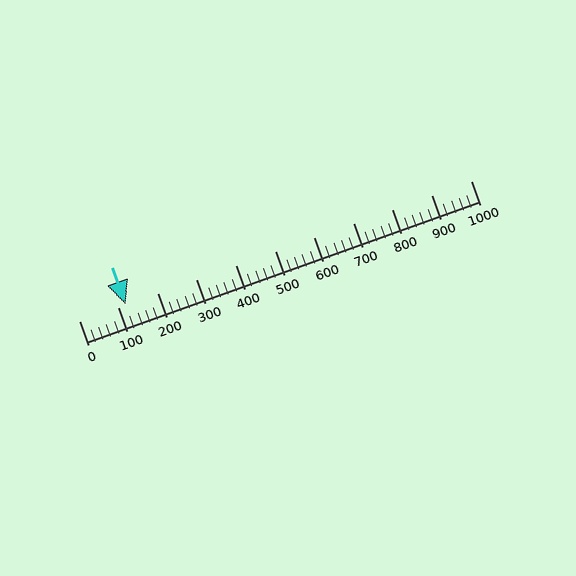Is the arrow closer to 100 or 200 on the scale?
The arrow is closer to 100.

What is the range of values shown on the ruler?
The ruler shows values from 0 to 1000.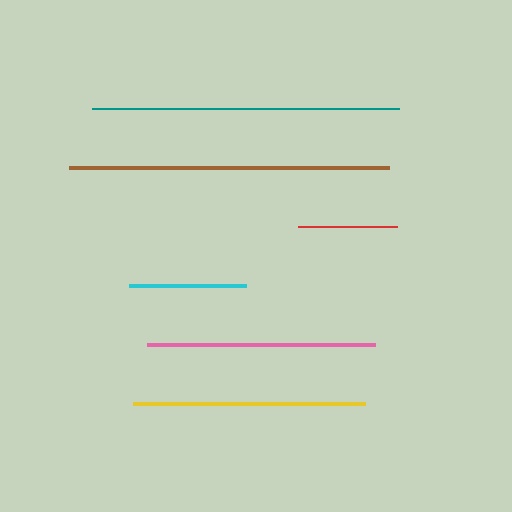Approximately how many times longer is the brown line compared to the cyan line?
The brown line is approximately 2.7 times the length of the cyan line.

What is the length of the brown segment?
The brown segment is approximately 320 pixels long.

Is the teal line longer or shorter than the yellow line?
The teal line is longer than the yellow line.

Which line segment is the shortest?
The red line is the shortest at approximately 99 pixels.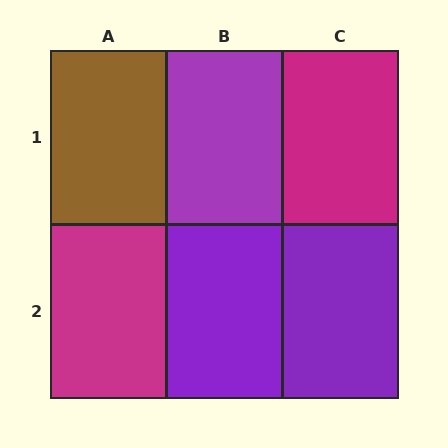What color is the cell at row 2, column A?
Magenta.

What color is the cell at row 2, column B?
Purple.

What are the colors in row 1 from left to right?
Brown, purple, magenta.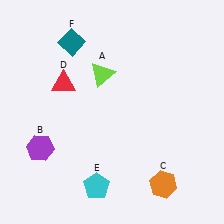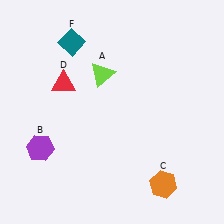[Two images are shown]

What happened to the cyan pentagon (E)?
The cyan pentagon (E) was removed in Image 2. It was in the bottom-left area of Image 1.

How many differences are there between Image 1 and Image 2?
There is 1 difference between the two images.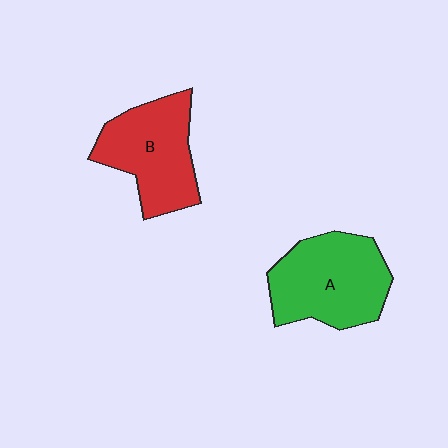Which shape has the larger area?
Shape A (green).